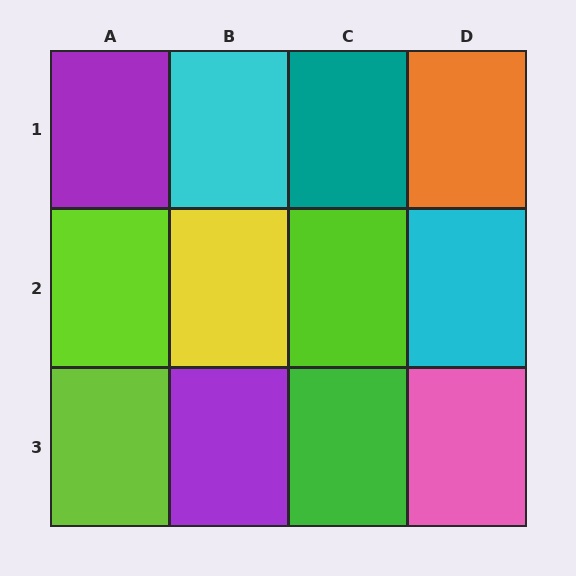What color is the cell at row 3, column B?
Purple.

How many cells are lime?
3 cells are lime.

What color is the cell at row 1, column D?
Orange.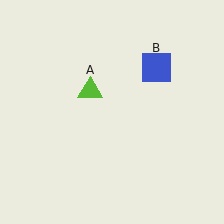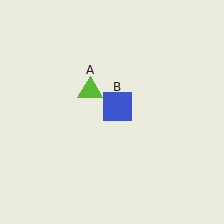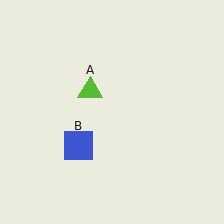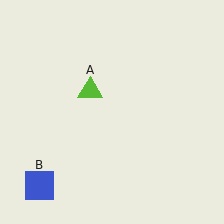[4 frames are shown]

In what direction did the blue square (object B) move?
The blue square (object B) moved down and to the left.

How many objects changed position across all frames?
1 object changed position: blue square (object B).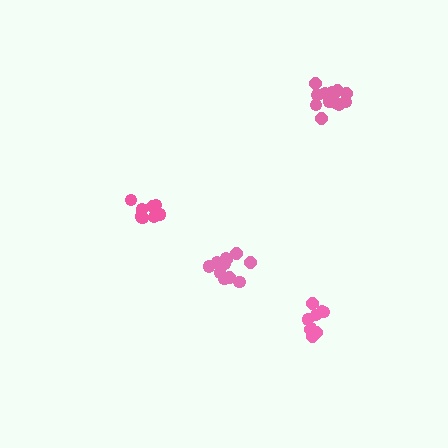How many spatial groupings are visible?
There are 4 spatial groupings.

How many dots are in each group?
Group 1: 11 dots, Group 2: 12 dots, Group 3: 9 dots, Group 4: 9 dots (41 total).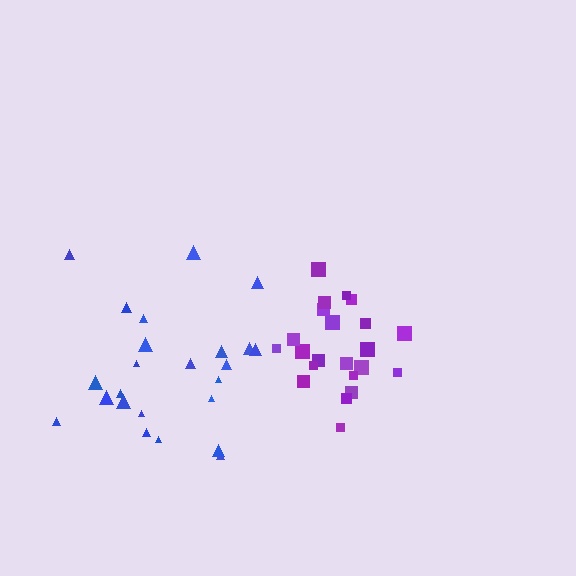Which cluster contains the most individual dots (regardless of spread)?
Blue (24).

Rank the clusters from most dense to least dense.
purple, blue.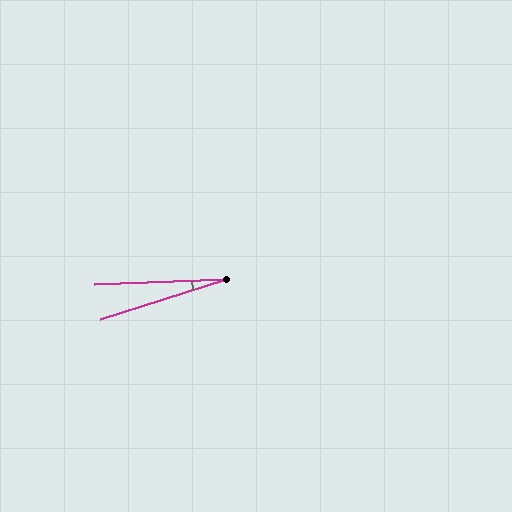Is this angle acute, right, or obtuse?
It is acute.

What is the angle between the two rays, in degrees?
Approximately 15 degrees.